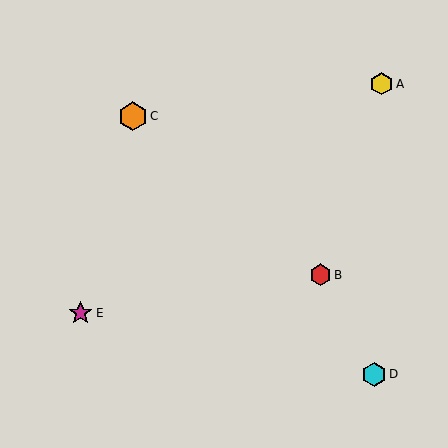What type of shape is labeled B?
Shape B is a red hexagon.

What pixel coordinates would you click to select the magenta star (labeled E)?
Click at (81, 313) to select the magenta star E.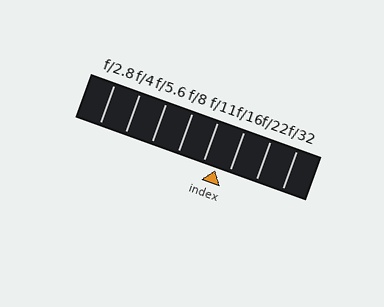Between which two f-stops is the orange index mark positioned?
The index mark is between f/11 and f/16.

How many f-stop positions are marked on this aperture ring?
There are 8 f-stop positions marked.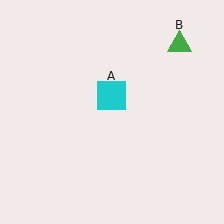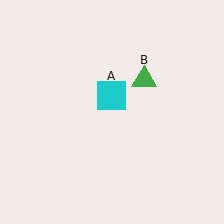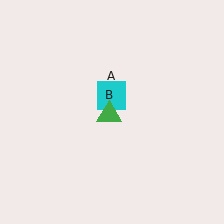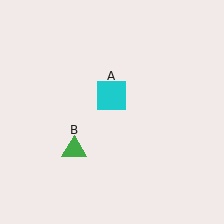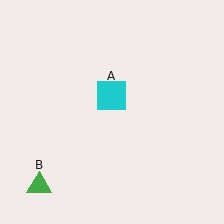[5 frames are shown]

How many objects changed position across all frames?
1 object changed position: green triangle (object B).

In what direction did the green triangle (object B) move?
The green triangle (object B) moved down and to the left.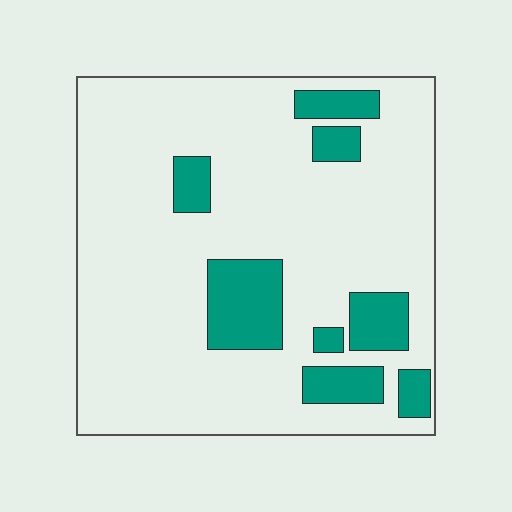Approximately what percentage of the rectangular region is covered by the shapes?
Approximately 15%.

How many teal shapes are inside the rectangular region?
8.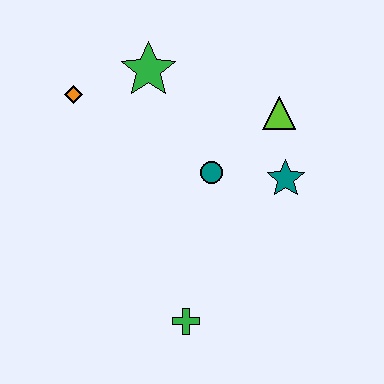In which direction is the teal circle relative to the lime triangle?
The teal circle is to the left of the lime triangle.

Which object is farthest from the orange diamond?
The green cross is farthest from the orange diamond.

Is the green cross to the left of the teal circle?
Yes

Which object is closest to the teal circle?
The teal star is closest to the teal circle.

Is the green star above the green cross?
Yes